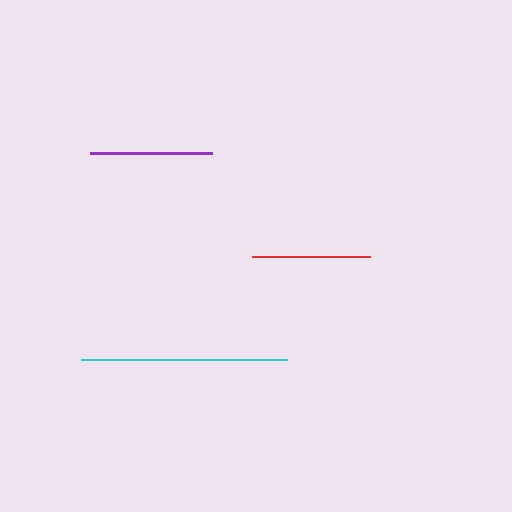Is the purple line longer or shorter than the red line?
The purple line is longer than the red line.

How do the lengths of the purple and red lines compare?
The purple and red lines are approximately the same length.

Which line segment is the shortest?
The red line is the shortest at approximately 118 pixels.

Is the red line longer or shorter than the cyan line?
The cyan line is longer than the red line.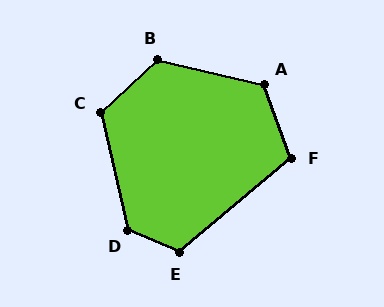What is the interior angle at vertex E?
Approximately 116 degrees (obtuse).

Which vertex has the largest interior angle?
D, at approximately 127 degrees.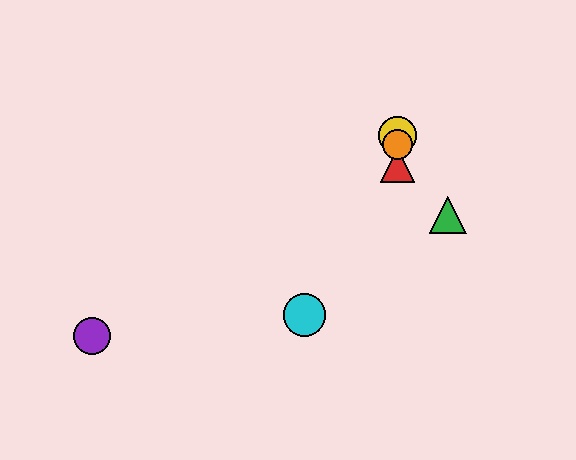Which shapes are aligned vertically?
The red triangle, the blue circle, the yellow circle, the orange circle are aligned vertically.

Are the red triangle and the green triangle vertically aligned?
No, the red triangle is at x≈397 and the green triangle is at x≈448.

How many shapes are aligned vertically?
4 shapes (the red triangle, the blue circle, the yellow circle, the orange circle) are aligned vertically.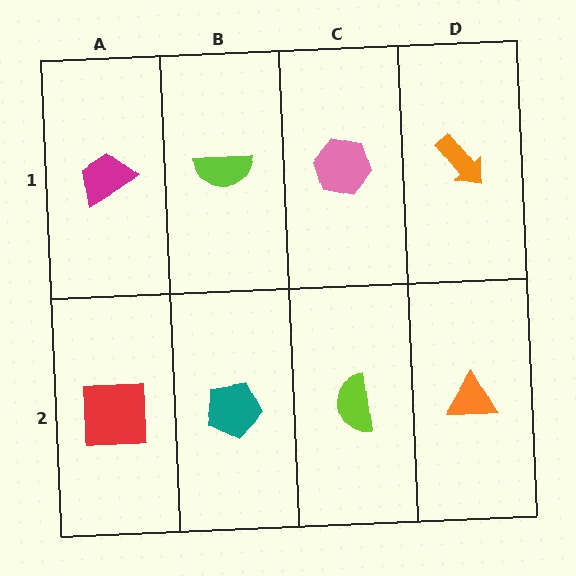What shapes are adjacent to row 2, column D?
An orange arrow (row 1, column D), a lime semicircle (row 2, column C).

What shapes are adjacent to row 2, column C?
A pink hexagon (row 1, column C), a teal pentagon (row 2, column B), an orange triangle (row 2, column D).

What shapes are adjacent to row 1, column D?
An orange triangle (row 2, column D), a pink hexagon (row 1, column C).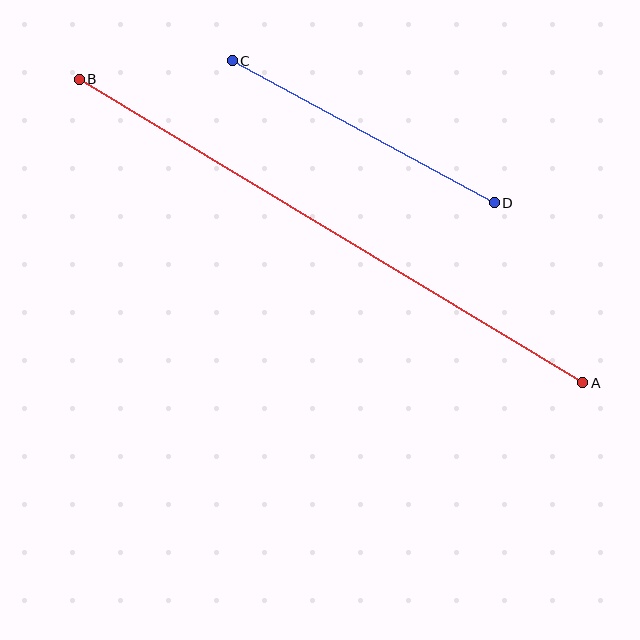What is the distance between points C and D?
The distance is approximately 298 pixels.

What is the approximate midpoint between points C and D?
The midpoint is at approximately (363, 132) pixels.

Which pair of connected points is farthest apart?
Points A and B are farthest apart.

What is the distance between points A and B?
The distance is approximately 588 pixels.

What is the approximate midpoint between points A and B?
The midpoint is at approximately (331, 231) pixels.